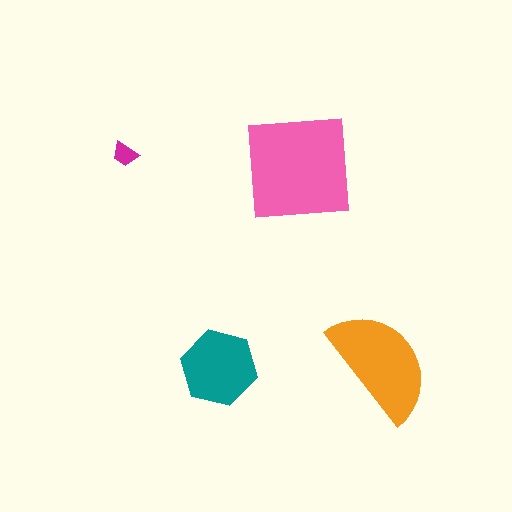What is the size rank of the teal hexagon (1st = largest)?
3rd.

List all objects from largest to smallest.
The pink square, the orange semicircle, the teal hexagon, the magenta trapezoid.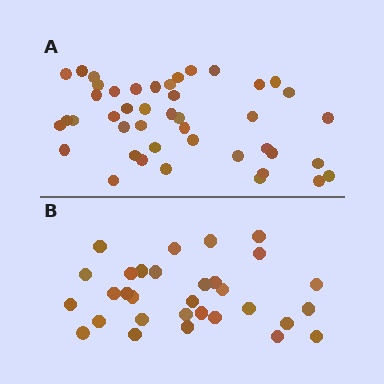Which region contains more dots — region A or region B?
Region A (the top region) has more dots.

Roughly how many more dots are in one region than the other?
Region A has approximately 15 more dots than region B.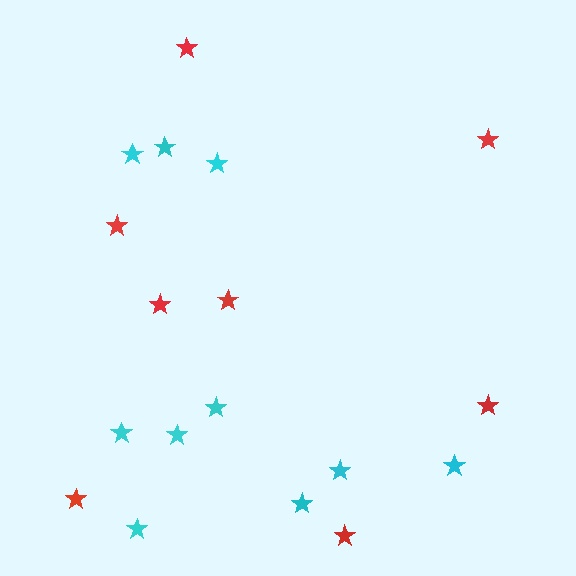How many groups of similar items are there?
There are 2 groups: one group of cyan stars (10) and one group of red stars (8).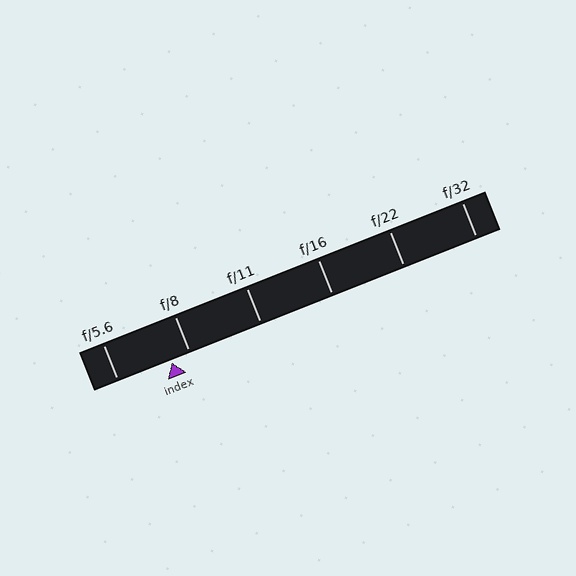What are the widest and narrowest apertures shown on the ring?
The widest aperture shown is f/5.6 and the narrowest is f/32.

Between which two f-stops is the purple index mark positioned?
The index mark is between f/5.6 and f/8.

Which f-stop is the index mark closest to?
The index mark is closest to f/8.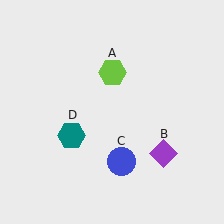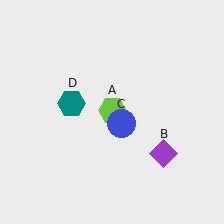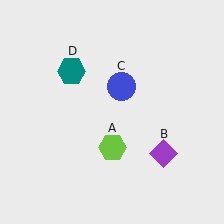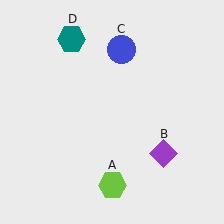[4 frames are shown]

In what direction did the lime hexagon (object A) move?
The lime hexagon (object A) moved down.